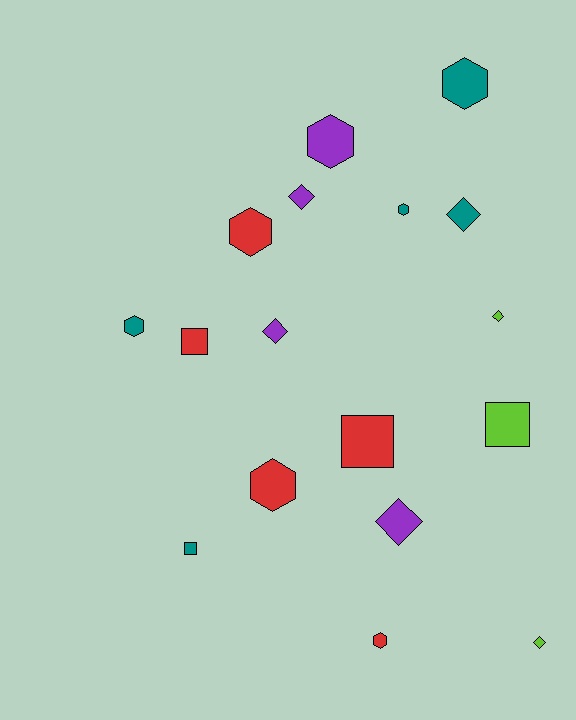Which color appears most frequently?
Red, with 5 objects.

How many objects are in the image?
There are 17 objects.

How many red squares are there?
There are 2 red squares.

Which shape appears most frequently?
Hexagon, with 7 objects.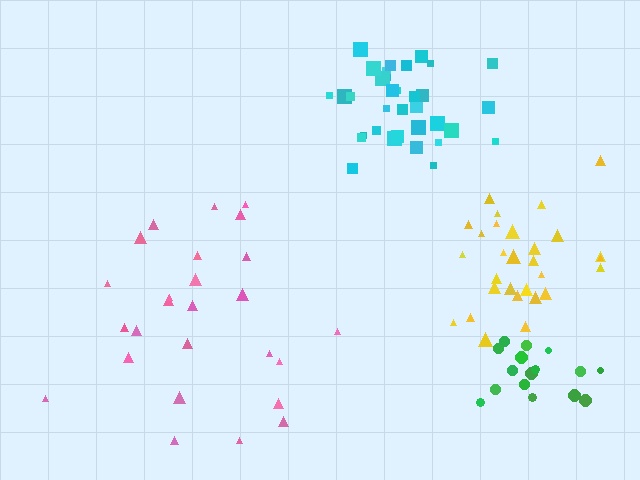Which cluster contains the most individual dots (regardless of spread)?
Cyan (35).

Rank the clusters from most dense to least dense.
cyan, yellow, green, pink.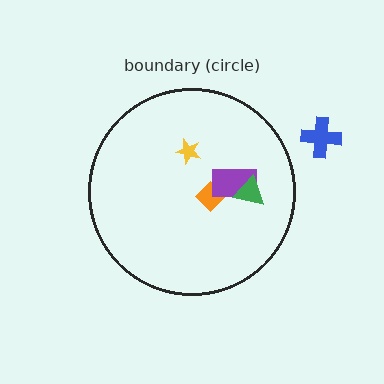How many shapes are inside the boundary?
4 inside, 1 outside.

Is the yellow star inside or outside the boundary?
Inside.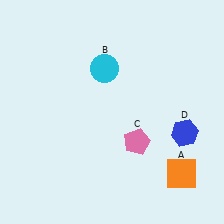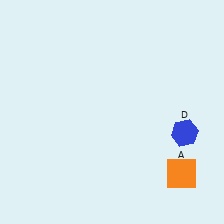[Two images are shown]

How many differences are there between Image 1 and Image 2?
There are 2 differences between the two images.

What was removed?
The cyan circle (B), the pink pentagon (C) were removed in Image 2.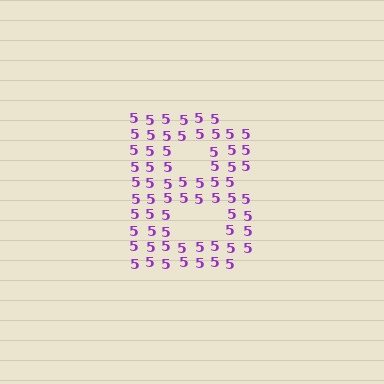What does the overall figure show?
The overall figure shows the letter B.